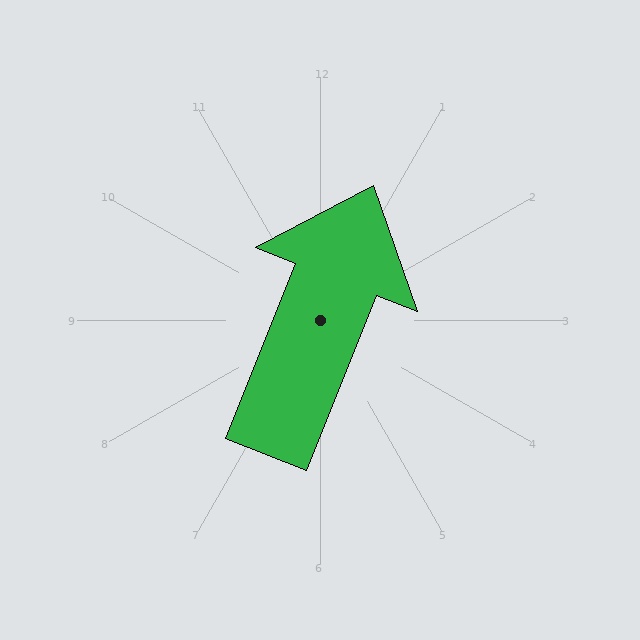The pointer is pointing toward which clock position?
Roughly 1 o'clock.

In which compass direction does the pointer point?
North.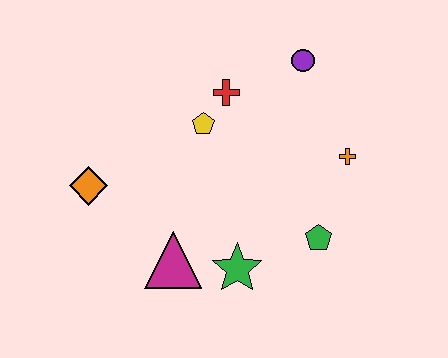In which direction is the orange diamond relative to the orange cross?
The orange diamond is to the left of the orange cross.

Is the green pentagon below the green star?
No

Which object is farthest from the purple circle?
The orange diamond is farthest from the purple circle.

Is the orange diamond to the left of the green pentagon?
Yes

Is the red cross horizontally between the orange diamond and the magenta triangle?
No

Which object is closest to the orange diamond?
The magenta triangle is closest to the orange diamond.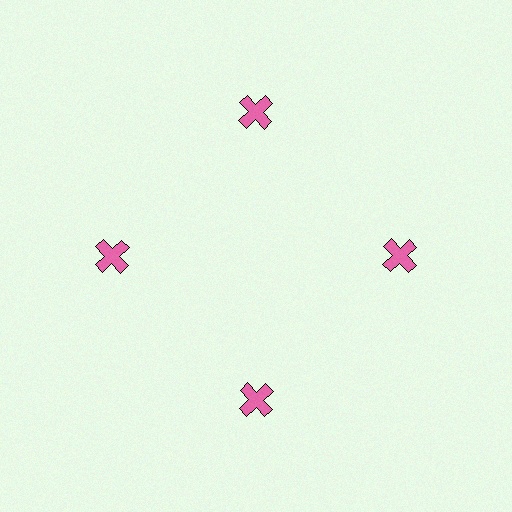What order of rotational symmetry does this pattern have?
This pattern has 4-fold rotational symmetry.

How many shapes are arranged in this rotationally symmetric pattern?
There are 4 shapes, arranged in 4 groups of 1.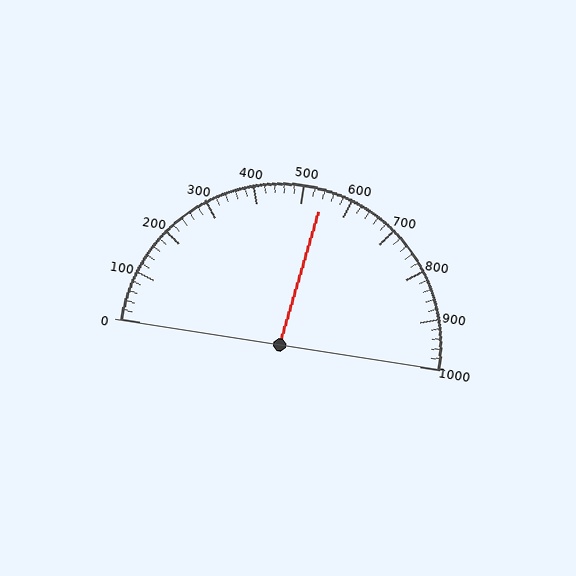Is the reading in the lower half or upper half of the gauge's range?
The reading is in the upper half of the range (0 to 1000).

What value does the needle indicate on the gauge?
The needle indicates approximately 540.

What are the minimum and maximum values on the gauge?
The gauge ranges from 0 to 1000.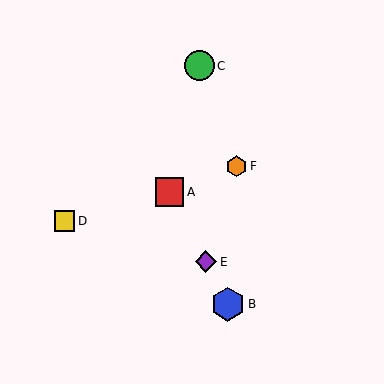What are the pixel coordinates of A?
Object A is at (169, 192).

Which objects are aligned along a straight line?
Objects A, B, E are aligned along a straight line.